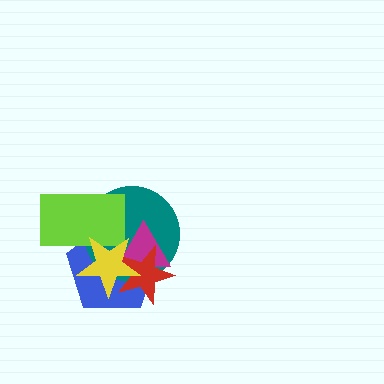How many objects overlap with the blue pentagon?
5 objects overlap with the blue pentagon.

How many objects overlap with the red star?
4 objects overlap with the red star.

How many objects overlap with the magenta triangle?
4 objects overlap with the magenta triangle.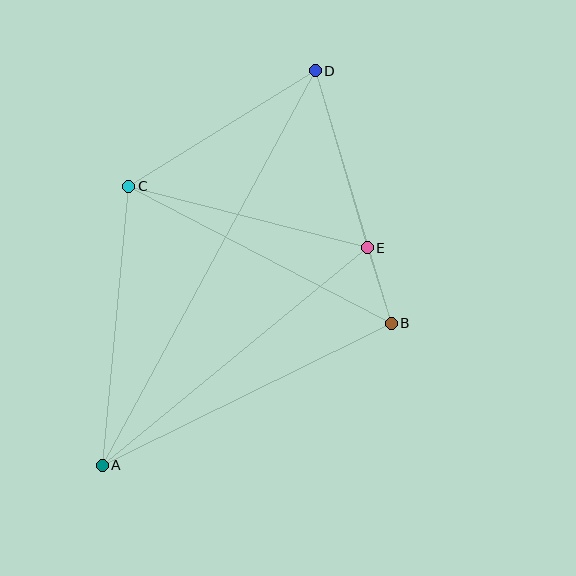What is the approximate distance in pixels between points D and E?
The distance between D and E is approximately 185 pixels.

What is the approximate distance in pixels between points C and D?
The distance between C and D is approximately 219 pixels.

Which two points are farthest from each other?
Points A and D are farthest from each other.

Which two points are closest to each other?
Points B and E are closest to each other.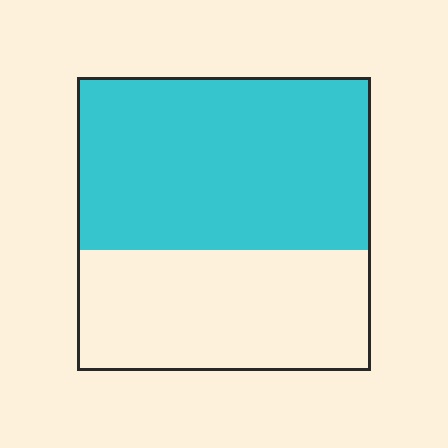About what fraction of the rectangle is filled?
About three fifths (3/5).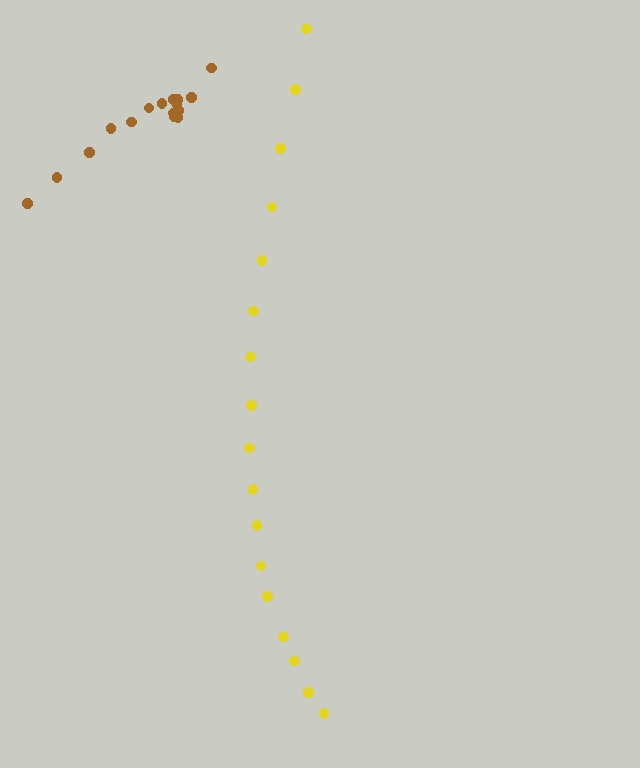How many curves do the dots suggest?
There are 2 distinct paths.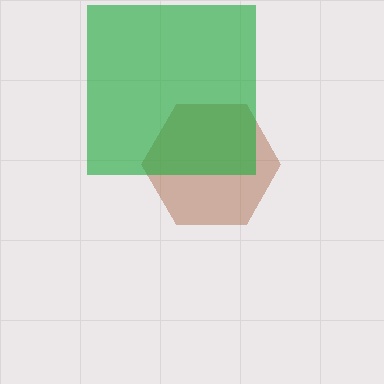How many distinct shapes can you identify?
There are 2 distinct shapes: a brown hexagon, a green square.